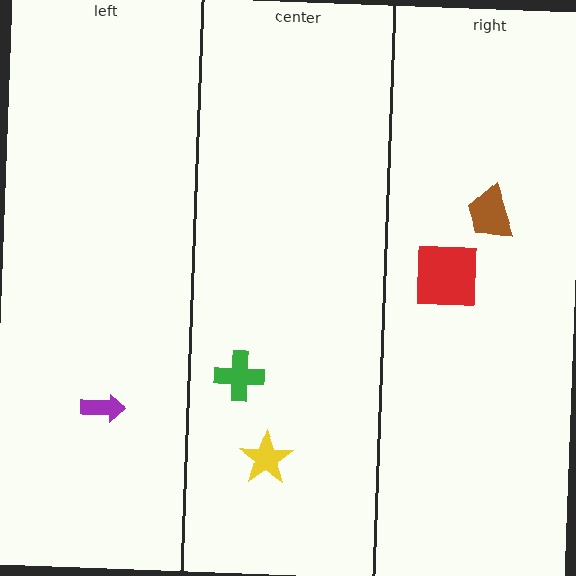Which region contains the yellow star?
The center region.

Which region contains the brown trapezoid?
The right region.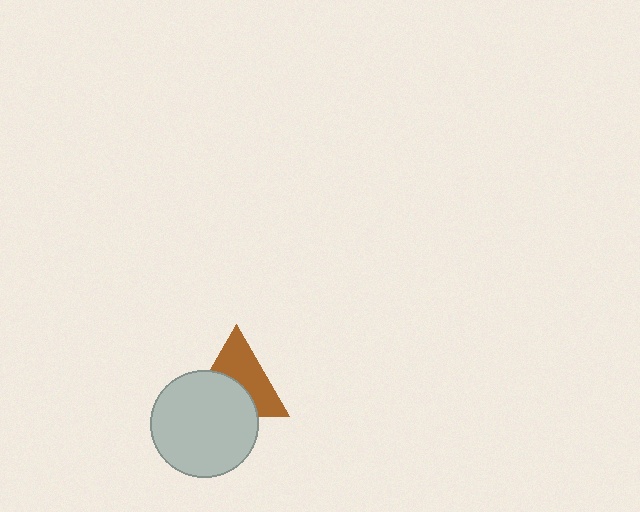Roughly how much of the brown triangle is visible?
About half of it is visible (roughly 54%).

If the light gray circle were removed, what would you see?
You would see the complete brown triangle.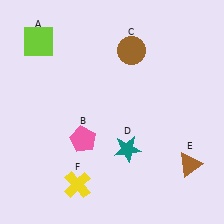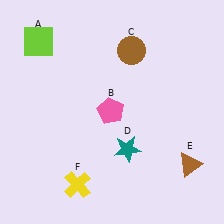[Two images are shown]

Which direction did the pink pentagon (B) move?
The pink pentagon (B) moved up.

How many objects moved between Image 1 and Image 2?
1 object moved between the two images.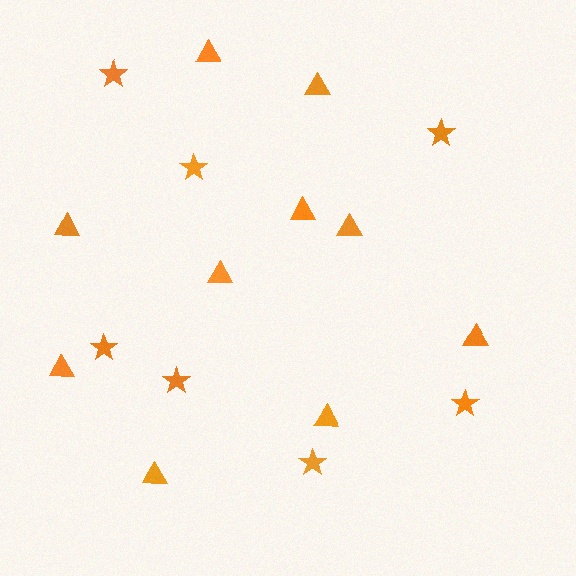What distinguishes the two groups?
There are 2 groups: one group of stars (7) and one group of triangles (10).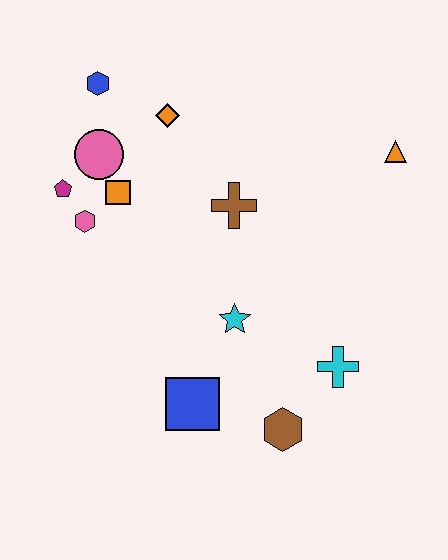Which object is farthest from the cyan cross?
The blue hexagon is farthest from the cyan cross.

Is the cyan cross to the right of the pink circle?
Yes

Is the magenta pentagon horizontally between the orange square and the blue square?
No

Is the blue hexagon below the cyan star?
No